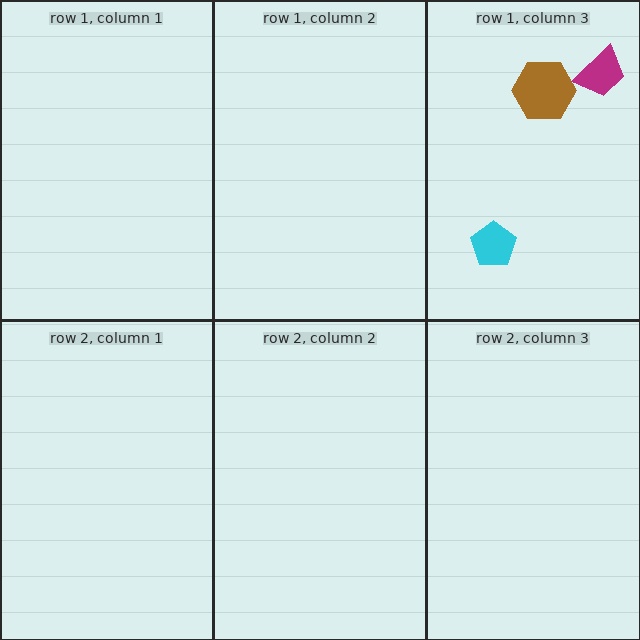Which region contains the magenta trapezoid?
The row 1, column 3 region.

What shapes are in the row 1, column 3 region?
The cyan pentagon, the brown hexagon, the magenta trapezoid.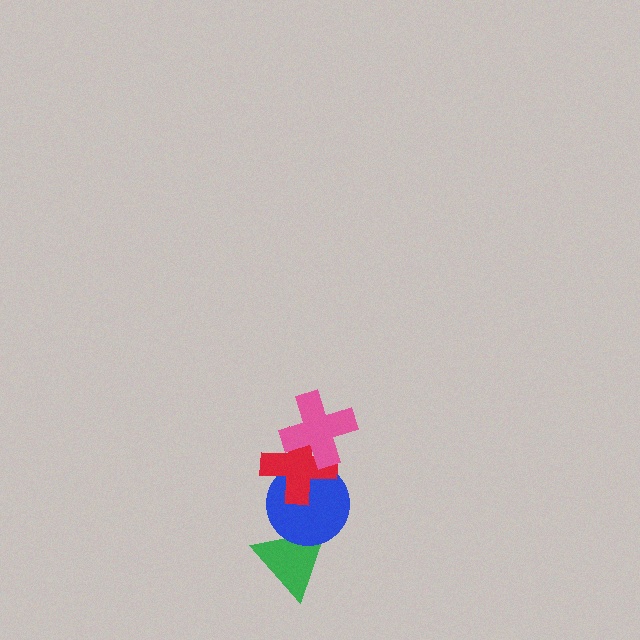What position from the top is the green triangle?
The green triangle is 4th from the top.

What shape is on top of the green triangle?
The blue circle is on top of the green triangle.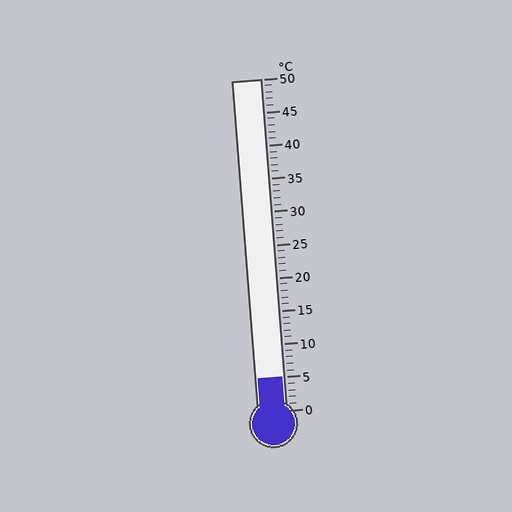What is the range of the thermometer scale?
The thermometer scale ranges from 0°C to 50°C.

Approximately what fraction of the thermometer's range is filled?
The thermometer is filled to approximately 10% of its range.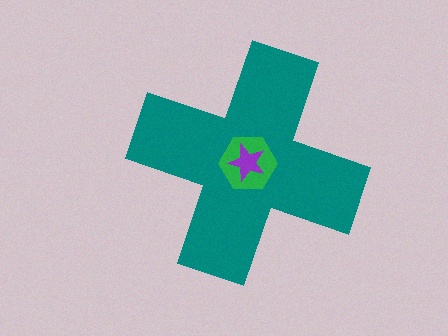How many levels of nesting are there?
3.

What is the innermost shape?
The purple star.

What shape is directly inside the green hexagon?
The purple star.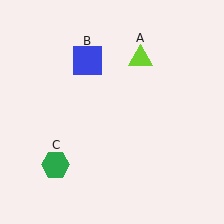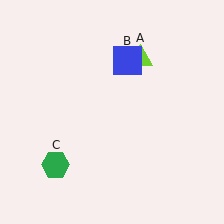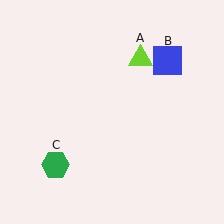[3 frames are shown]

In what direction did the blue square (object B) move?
The blue square (object B) moved right.